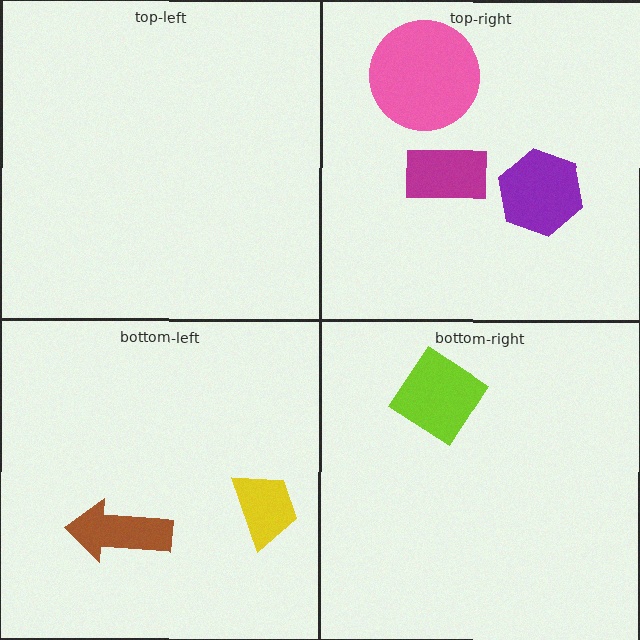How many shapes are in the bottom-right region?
1.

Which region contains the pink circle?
The top-right region.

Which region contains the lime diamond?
The bottom-right region.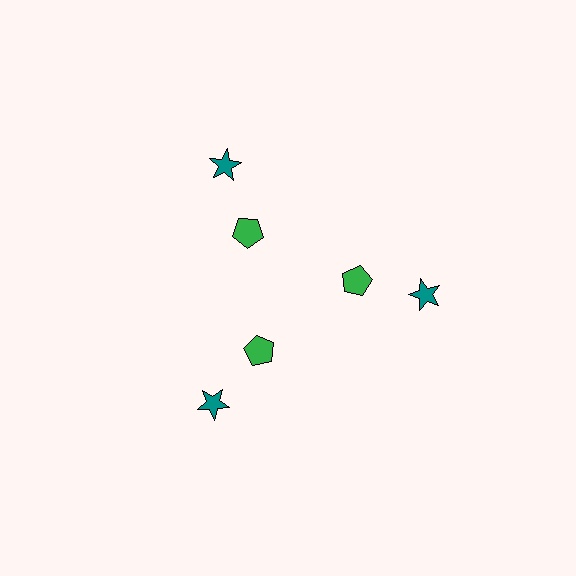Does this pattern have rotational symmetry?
Yes, this pattern has 3-fold rotational symmetry. It looks the same after rotating 120 degrees around the center.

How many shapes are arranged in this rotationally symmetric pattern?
There are 6 shapes, arranged in 3 groups of 2.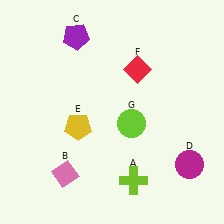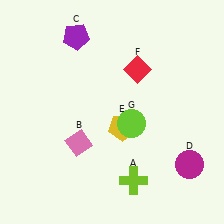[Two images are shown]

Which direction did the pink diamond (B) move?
The pink diamond (B) moved up.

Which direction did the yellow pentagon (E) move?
The yellow pentagon (E) moved right.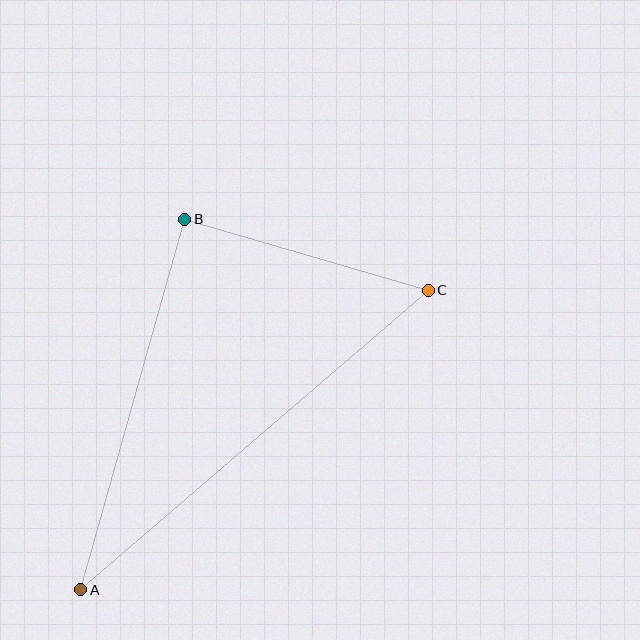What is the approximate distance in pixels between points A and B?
The distance between A and B is approximately 384 pixels.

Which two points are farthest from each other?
Points A and C are farthest from each other.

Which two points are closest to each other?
Points B and C are closest to each other.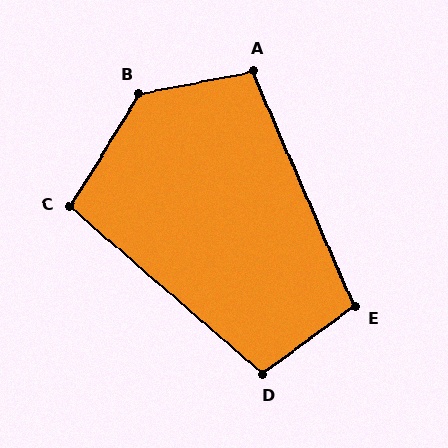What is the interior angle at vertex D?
Approximately 103 degrees (obtuse).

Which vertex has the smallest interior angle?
C, at approximately 99 degrees.